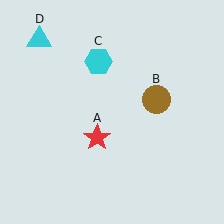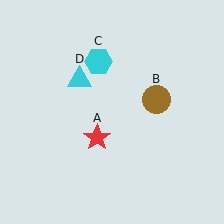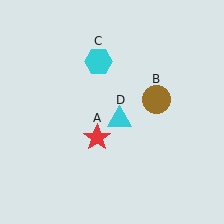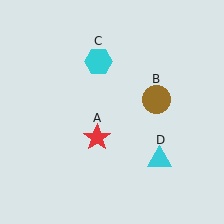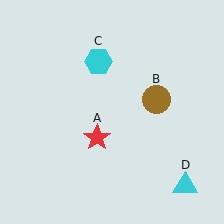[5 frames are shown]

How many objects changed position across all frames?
1 object changed position: cyan triangle (object D).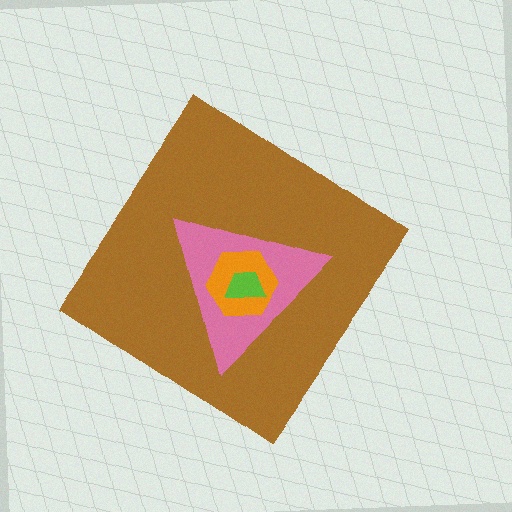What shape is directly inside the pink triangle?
The orange hexagon.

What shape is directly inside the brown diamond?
The pink triangle.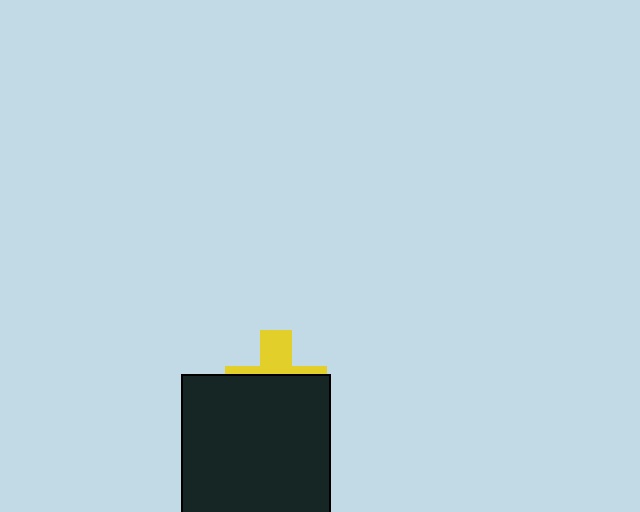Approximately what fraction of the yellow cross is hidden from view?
Roughly 65% of the yellow cross is hidden behind the black square.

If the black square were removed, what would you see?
You would see the complete yellow cross.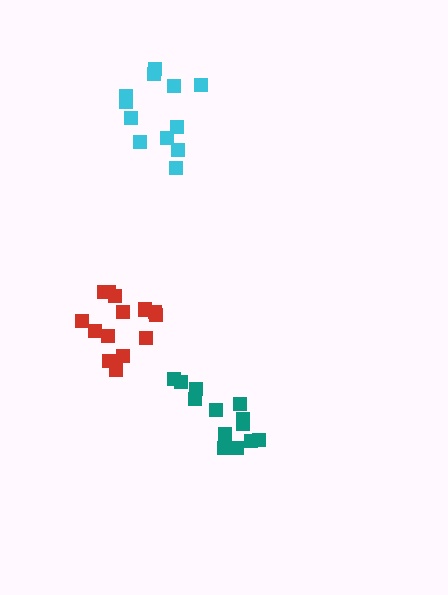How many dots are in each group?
Group 1: 13 dots, Group 2: 12 dots, Group 3: 14 dots (39 total).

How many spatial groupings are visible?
There are 3 spatial groupings.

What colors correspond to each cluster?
The clusters are colored: teal, cyan, red.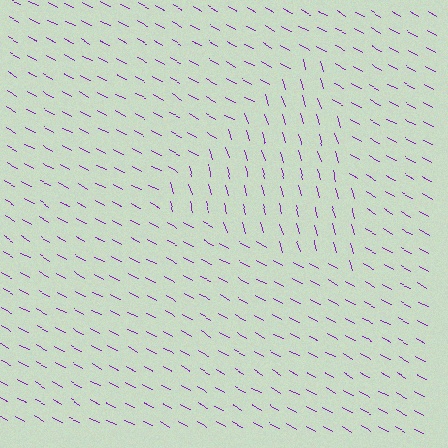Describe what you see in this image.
The image is filled with small purple line segments. A triangle region in the image has lines oriented differently from the surrounding lines, creating a visible texture boundary.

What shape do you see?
I see a triangle.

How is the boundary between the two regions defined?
The boundary is defined purely by a change in line orientation (approximately 45 degrees difference). All lines are the same color and thickness.